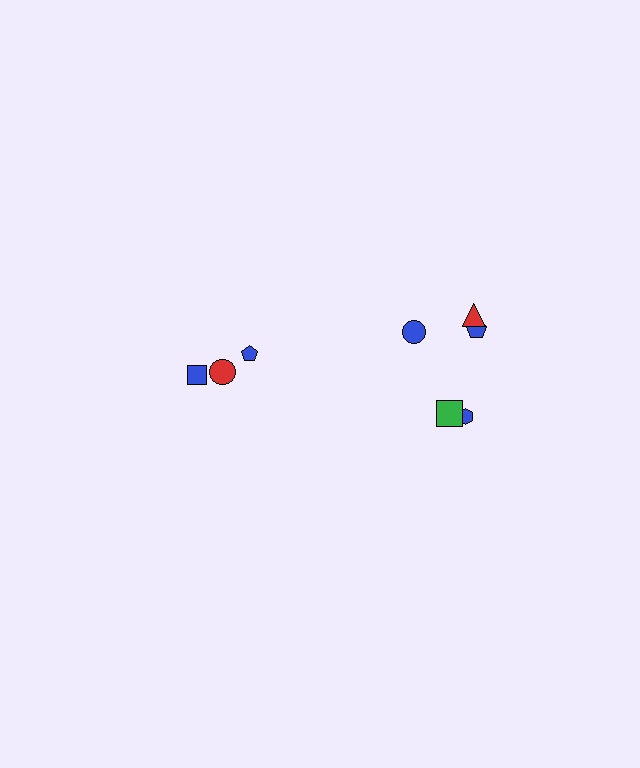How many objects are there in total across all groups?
There are 8 objects.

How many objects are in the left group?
There are 3 objects.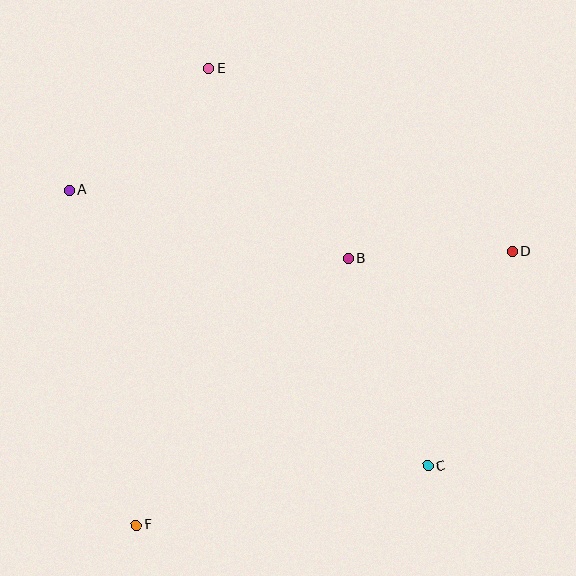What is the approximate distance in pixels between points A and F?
The distance between A and F is approximately 342 pixels.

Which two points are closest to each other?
Points B and D are closest to each other.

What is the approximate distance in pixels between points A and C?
The distance between A and C is approximately 452 pixels.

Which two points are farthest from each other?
Points D and F are farthest from each other.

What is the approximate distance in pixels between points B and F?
The distance between B and F is approximately 341 pixels.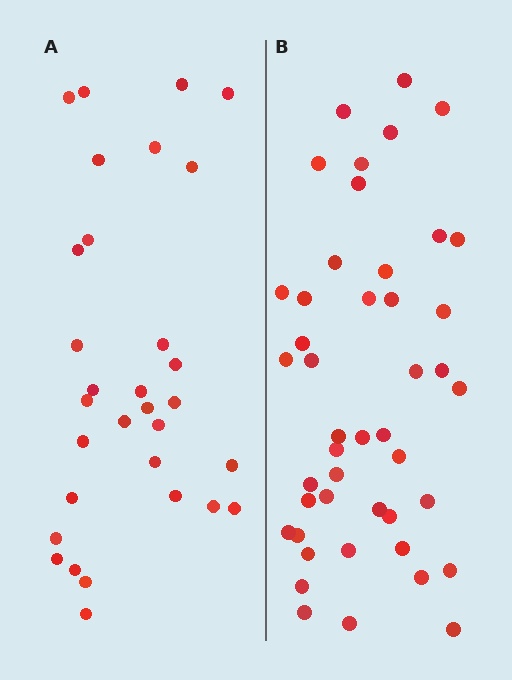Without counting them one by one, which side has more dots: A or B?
Region B (the right region) has more dots.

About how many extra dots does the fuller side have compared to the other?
Region B has approximately 15 more dots than region A.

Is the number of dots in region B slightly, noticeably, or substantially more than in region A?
Region B has substantially more. The ratio is roughly 1.5 to 1.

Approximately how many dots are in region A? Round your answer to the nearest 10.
About 30 dots. (The exact count is 31, which rounds to 30.)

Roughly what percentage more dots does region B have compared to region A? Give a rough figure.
About 45% more.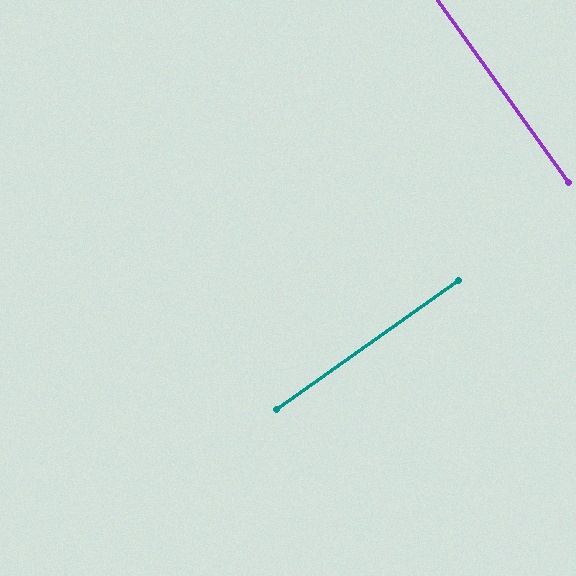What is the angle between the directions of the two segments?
Approximately 90 degrees.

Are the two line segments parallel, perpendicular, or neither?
Perpendicular — they meet at approximately 90°.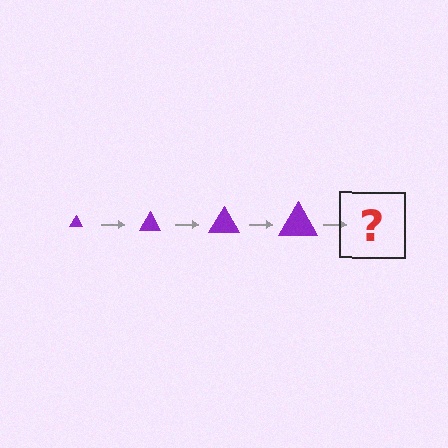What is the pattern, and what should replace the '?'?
The pattern is that the triangle gets progressively larger each step. The '?' should be a purple triangle, larger than the previous one.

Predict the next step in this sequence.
The next step is a purple triangle, larger than the previous one.